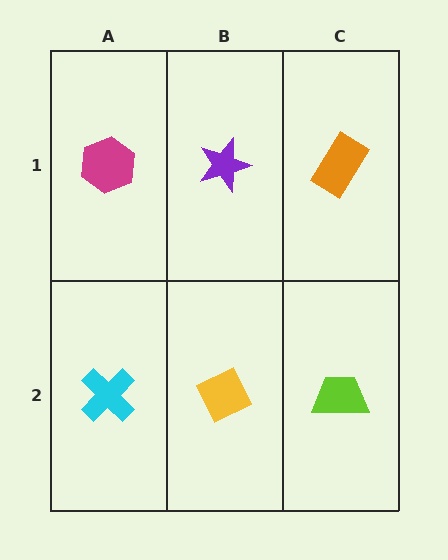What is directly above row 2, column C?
An orange rectangle.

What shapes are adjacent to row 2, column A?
A magenta hexagon (row 1, column A), a yellow diamond (row 2, column B).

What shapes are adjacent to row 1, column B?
A yellow diamond (row 2, column B), a magenta hexagon (row 1, column A), an orange rectangle (row 1, column C).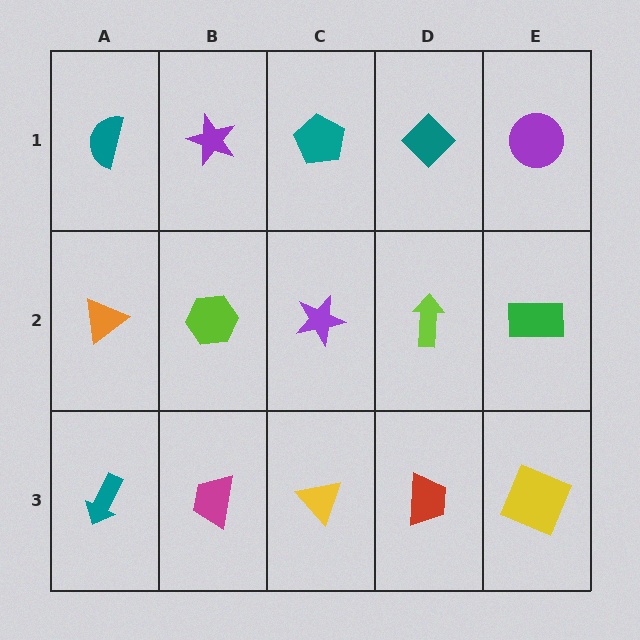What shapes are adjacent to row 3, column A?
An orange triangle (row 2, column A), a magenta trapezoid (row 3, column B).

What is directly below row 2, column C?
A yellow triangle.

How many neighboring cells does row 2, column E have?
3.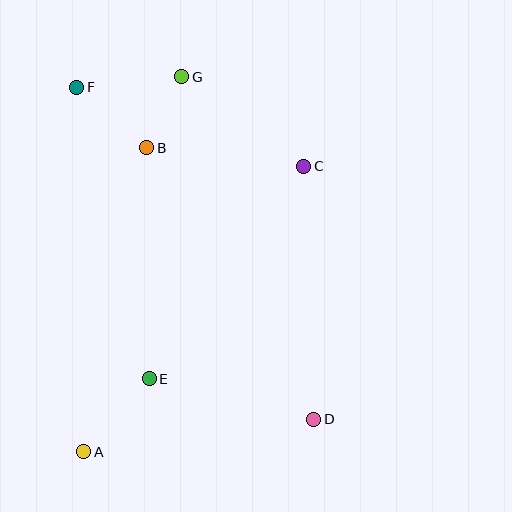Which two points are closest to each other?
Points B and G are closest to each other.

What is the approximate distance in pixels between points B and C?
The distance between B and C is approximately 158 pixels.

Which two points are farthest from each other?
Points D and F are farthest from each other.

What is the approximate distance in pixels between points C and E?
The distance between C and E is approximately 263 pixels.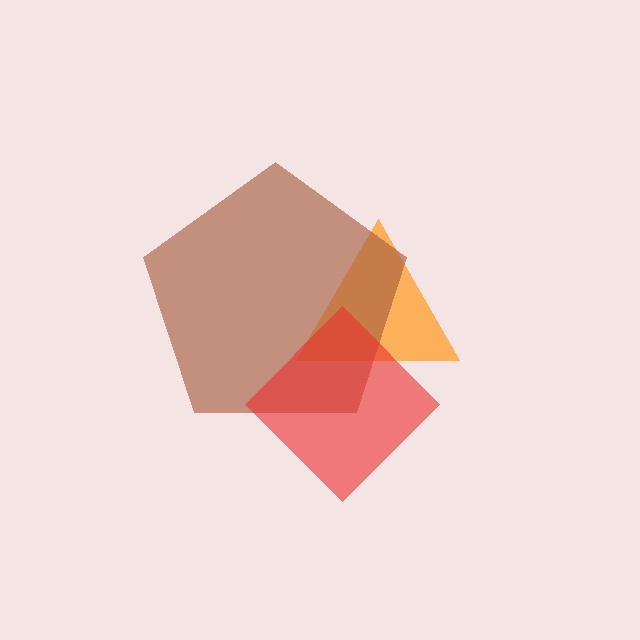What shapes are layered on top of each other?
The layered shapes are: an orange triangle, a brown pentagon, a red diamond.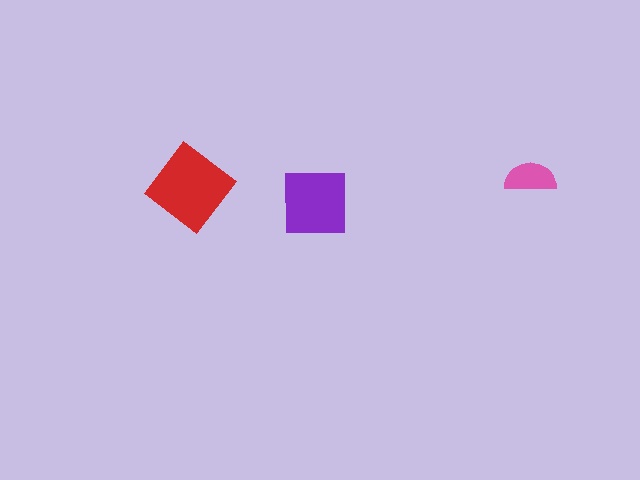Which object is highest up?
The pink semicircle is topmost.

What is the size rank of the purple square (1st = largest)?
2nd.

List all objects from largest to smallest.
The red diamond, the purple square, the pink semicircle.